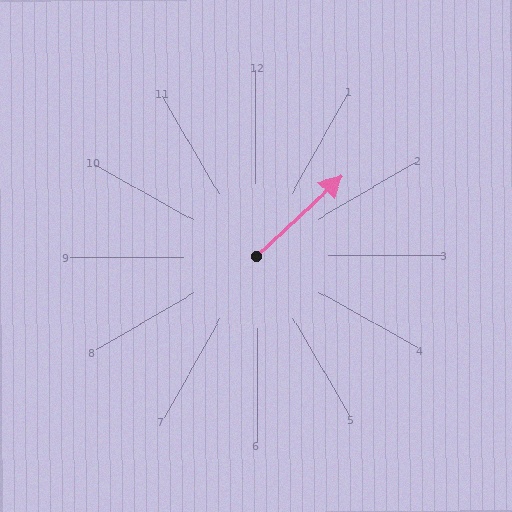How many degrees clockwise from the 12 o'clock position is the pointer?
Approximately 47 degrees.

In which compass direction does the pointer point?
Northeast.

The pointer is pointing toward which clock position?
Roughly 2 o'clock.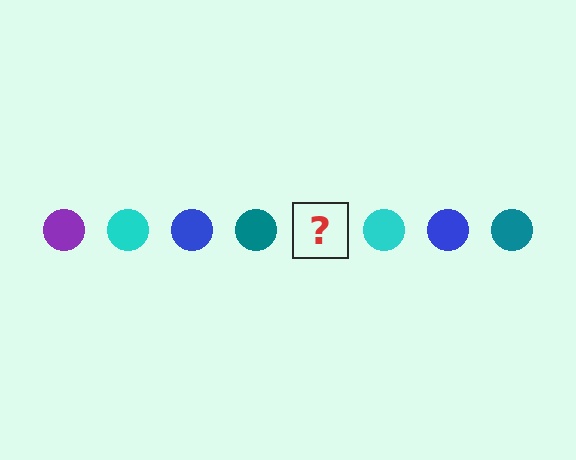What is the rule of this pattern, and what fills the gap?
The rule is that the pattern cycles through purple, cyan, blue, teal circles. The gap should be filled with a purple circle.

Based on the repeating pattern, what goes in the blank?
The blank should be a purple circle.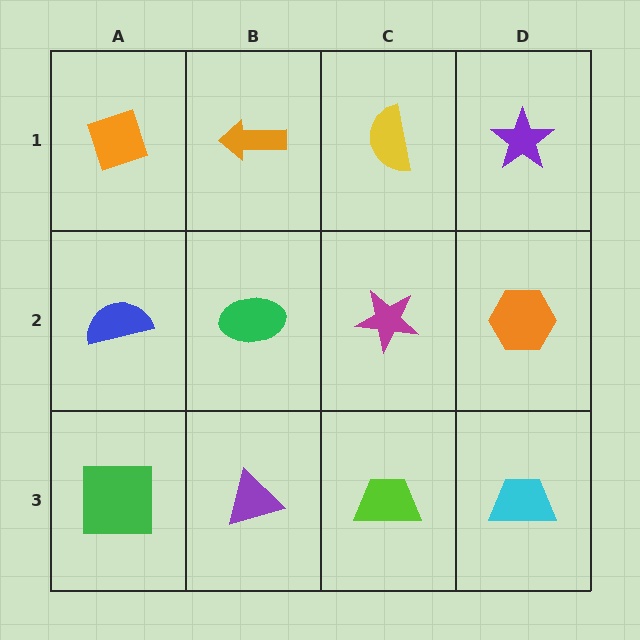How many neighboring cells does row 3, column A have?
2.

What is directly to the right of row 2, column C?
An orange hexagon.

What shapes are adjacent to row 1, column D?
An orange hexagon (row 2, column D), a yellow semicircle (row 1, column C).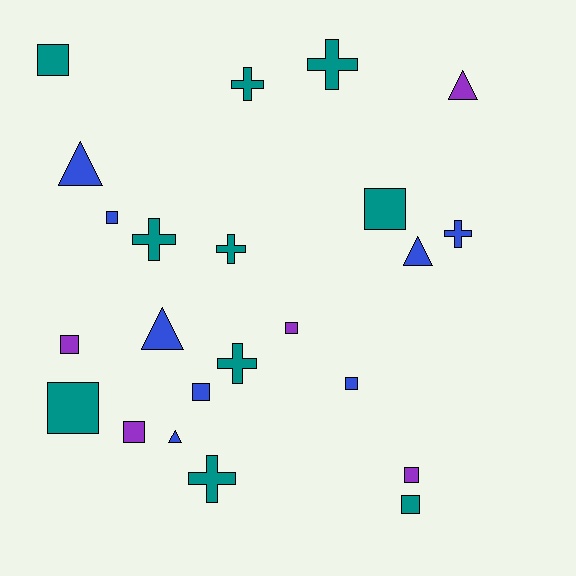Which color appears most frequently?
Teal, with 10 objects.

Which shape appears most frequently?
Square, with 11 objects.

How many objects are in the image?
There are 23 objects.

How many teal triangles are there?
There are no teal triangles.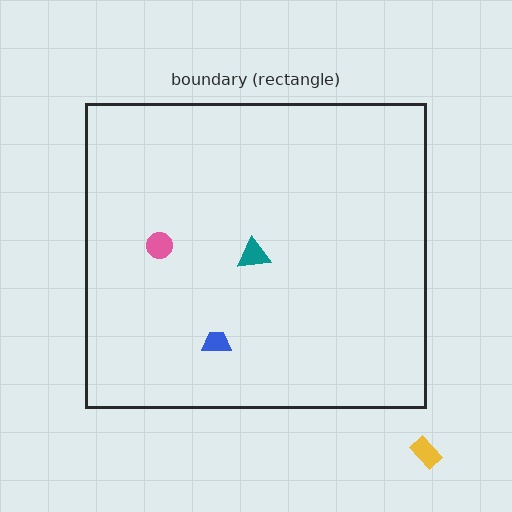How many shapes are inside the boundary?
3 inside, 1 outside.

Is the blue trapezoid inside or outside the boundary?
Inside.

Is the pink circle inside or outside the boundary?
Inside.